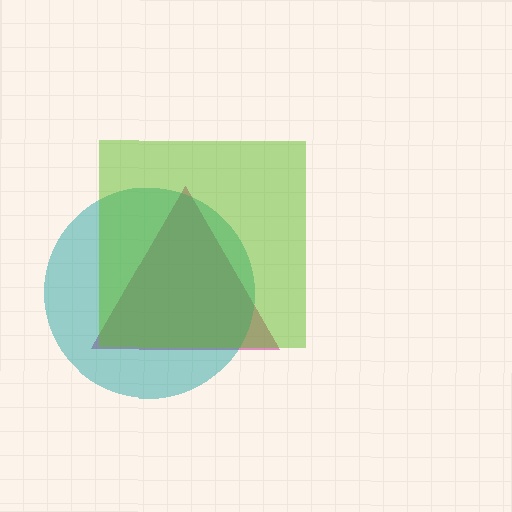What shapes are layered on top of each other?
The layered shapes are: a magenta triangle, a teal circle, a lime square.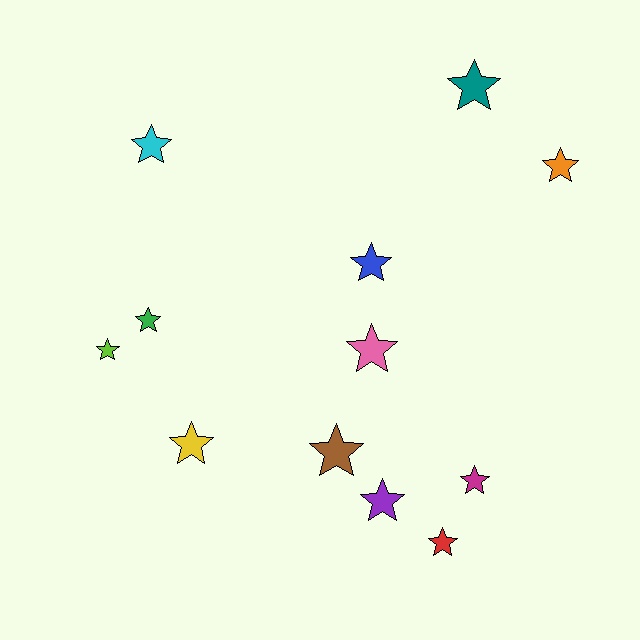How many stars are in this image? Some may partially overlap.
There are 12 stars.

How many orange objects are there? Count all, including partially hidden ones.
There is 1 orange object.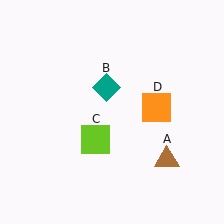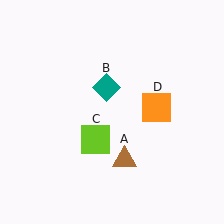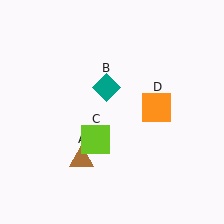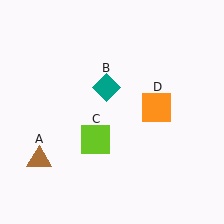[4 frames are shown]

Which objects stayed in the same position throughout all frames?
Teal diamond (object B) and lime square (object C) and orange square (object D) remained stationary.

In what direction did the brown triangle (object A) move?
The brown triangle (object A) moved left.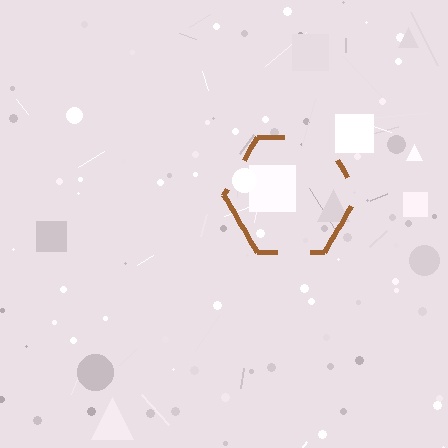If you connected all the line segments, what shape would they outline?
They would outline a hexagon.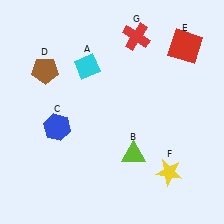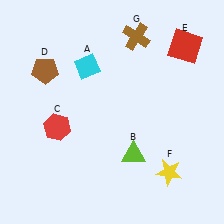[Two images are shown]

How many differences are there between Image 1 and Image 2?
There are 2 differences between the two images.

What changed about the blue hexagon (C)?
In Image 1, C is blue. In Image 2, it changed to red.